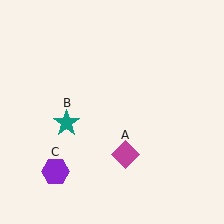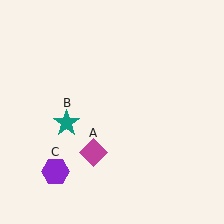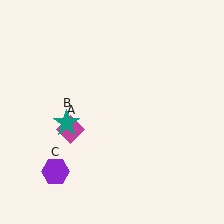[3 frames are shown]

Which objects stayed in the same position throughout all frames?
Teal star (object B) and purple hexagon (object C) remained stationary.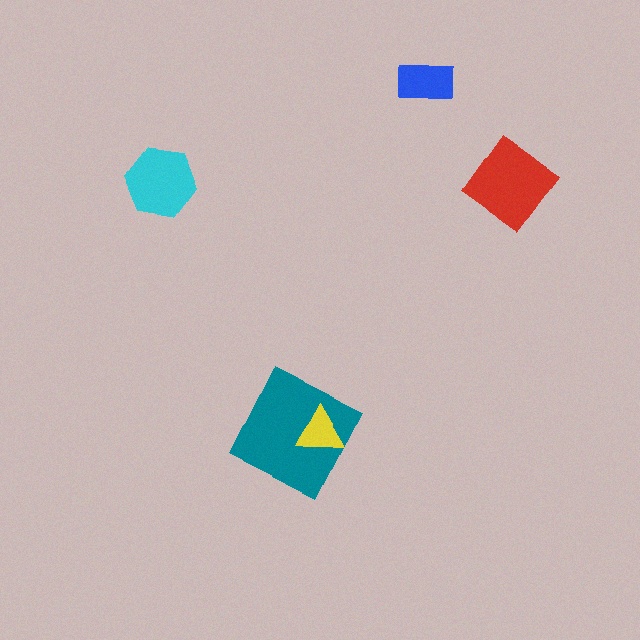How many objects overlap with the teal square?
1 object overlaps with the teal square.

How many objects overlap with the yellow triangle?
1 object overlaps with the yellow triangle.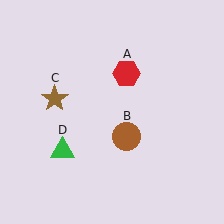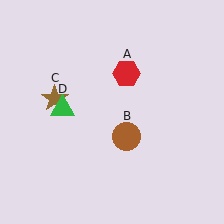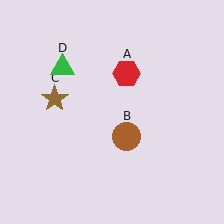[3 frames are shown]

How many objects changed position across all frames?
1 object changed position: green triangle (object D).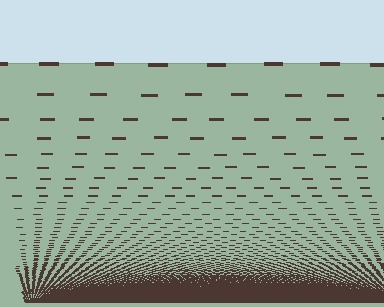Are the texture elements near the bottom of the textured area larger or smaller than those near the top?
Smaller. The gradient is inverted — elements near the bottom are smaller and denser.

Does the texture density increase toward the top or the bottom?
Density increases toward the bottom.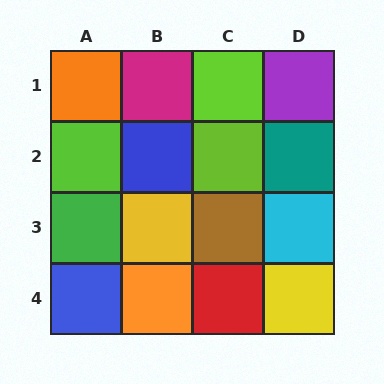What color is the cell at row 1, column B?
Magenta.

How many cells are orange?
2 cells are orange.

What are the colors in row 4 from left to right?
Blue, orange, red, yellow.